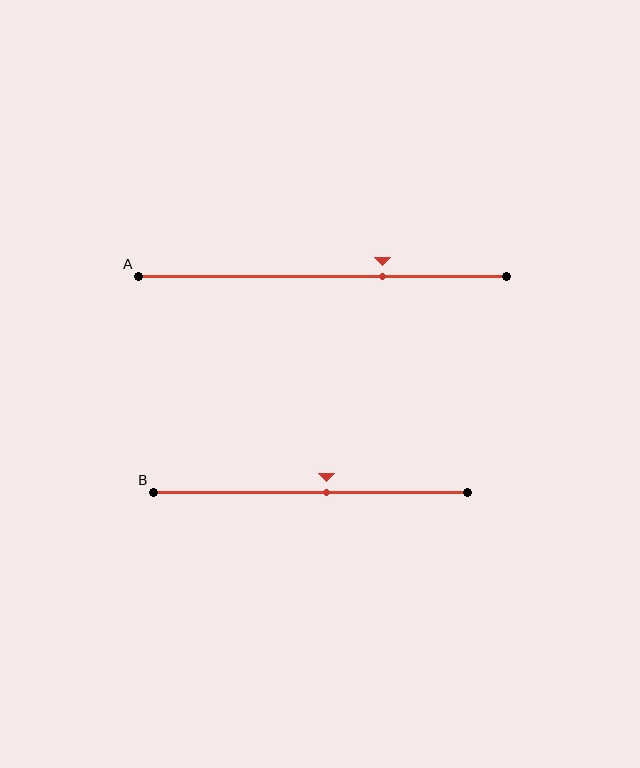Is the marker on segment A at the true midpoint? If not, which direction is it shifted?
No, the marker on segment A is shifted to the right by about 16% of the segment length.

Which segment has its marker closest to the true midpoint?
Segment B has its marker closest to the true midpoint.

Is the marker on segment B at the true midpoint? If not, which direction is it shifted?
No, the marker on segment B is shifted to the right by about 5% of the segment length.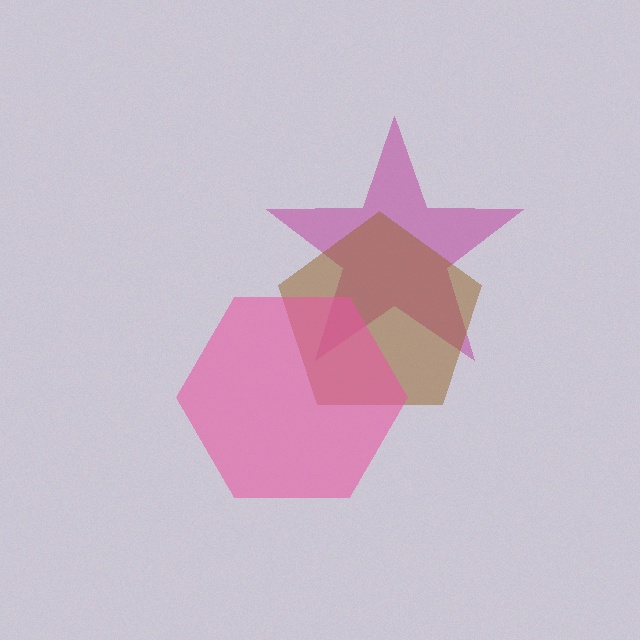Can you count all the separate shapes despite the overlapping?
Yes, there are 3 separate shapes.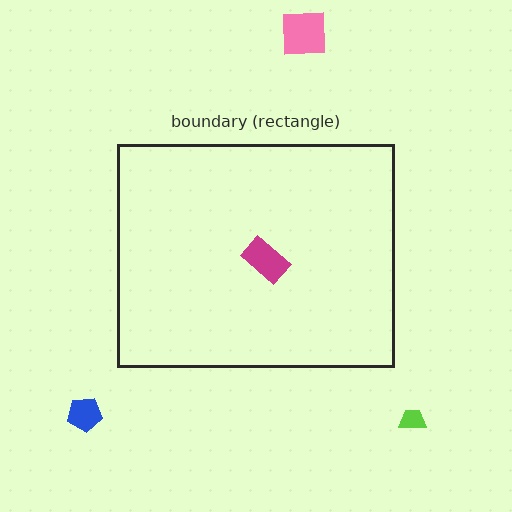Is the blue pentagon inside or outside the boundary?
Outside.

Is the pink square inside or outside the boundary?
Outside.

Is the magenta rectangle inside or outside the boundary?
Inside.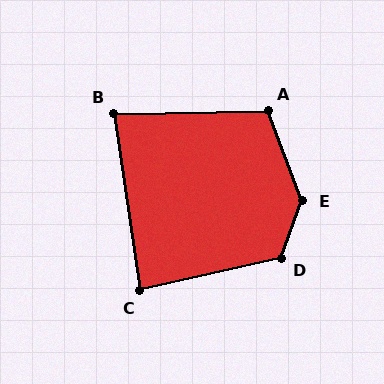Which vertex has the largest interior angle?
E, at approximately 138 degrees.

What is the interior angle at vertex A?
Approximately 110 degrees (obtuse).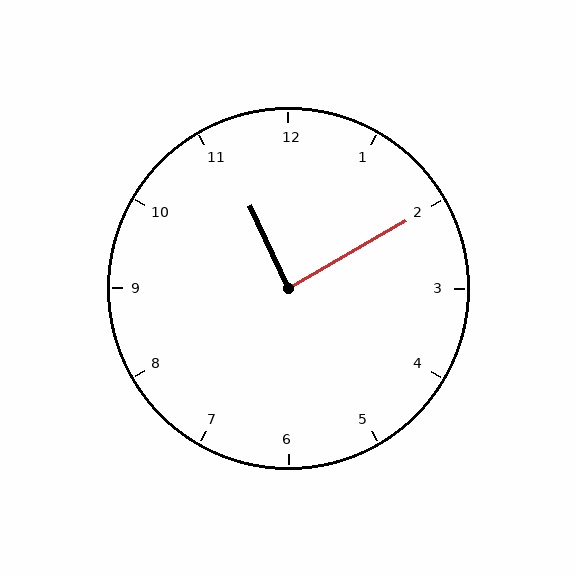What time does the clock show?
11:10.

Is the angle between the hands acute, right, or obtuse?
It is right.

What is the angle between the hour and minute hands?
Approximately 85 degrees.